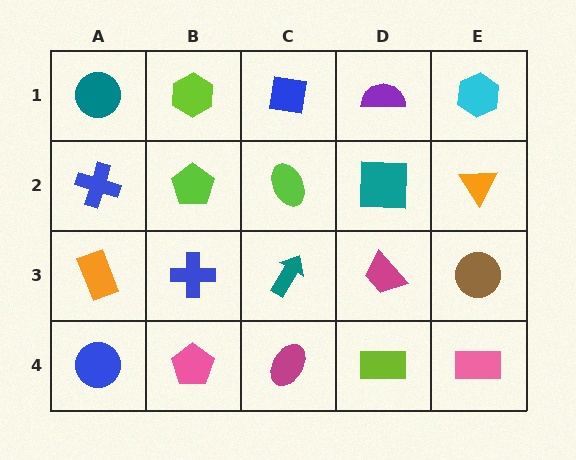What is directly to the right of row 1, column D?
A cyan hexagon.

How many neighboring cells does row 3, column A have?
3.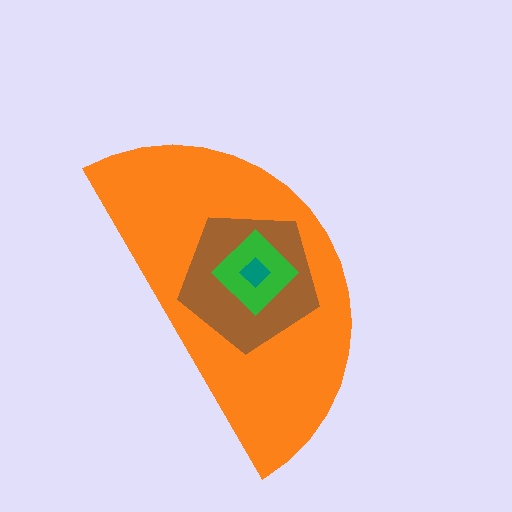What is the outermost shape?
The orange semicircle.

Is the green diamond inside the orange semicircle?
Yes.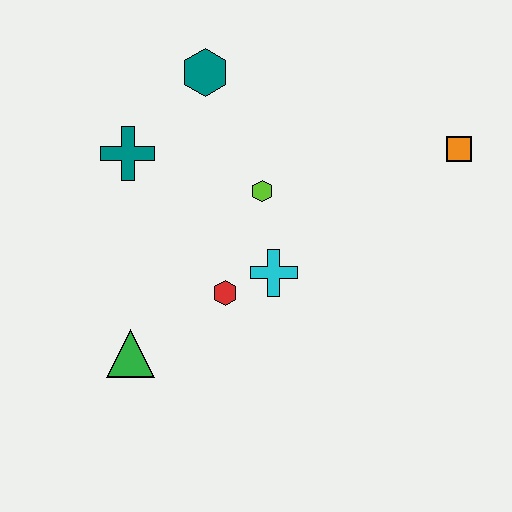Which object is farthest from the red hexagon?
The orange square is farthest from the red hexagon.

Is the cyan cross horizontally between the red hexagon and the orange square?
Yes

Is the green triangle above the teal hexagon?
No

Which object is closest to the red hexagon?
The cyan cross is closest to the red hexagon.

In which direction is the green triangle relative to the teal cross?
The green triangle is below the teal cross.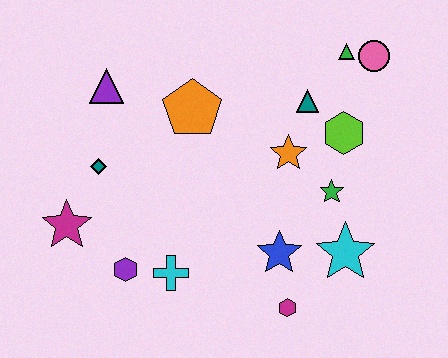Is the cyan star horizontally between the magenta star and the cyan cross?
No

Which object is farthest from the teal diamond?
The pink circle is farthest from the teal diamond.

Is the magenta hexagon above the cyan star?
No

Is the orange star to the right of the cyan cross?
Yes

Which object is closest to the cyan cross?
The purple hexagon is closest to the cyan cross.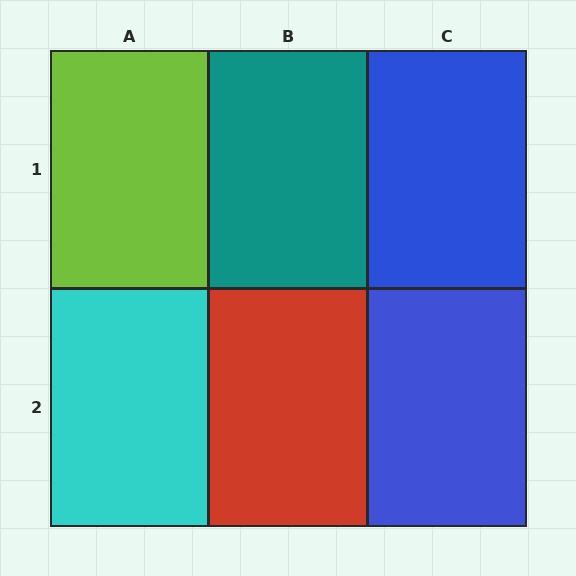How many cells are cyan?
1 cell is cyan.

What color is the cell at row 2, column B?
Red.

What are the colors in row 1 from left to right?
Lime, teal, blue.